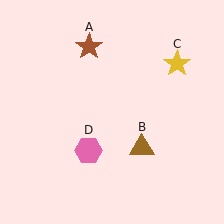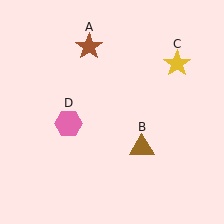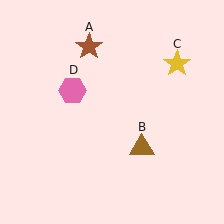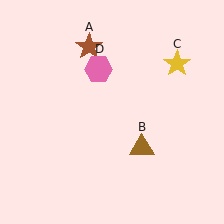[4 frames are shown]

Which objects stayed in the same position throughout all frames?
Brown star (object A) and brown triangle (object B) and yellow star (object C) remained stationary.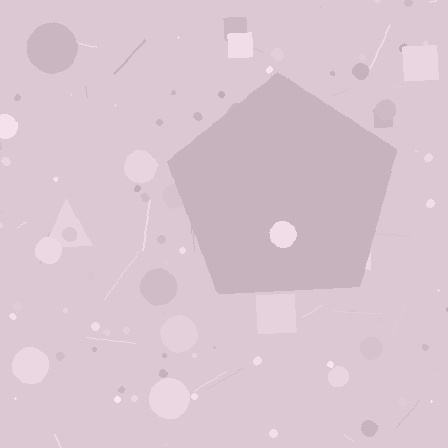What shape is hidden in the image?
A pentagon is hidden in the image.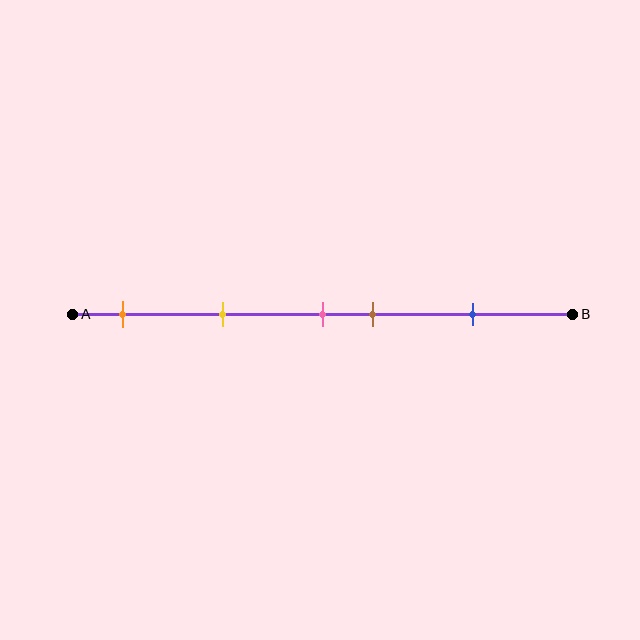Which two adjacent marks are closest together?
The pink and brown marks are the closest adjacent pair.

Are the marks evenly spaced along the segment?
No, the marks are not evenly spaced.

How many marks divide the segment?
There are 5 marks dividing the segment.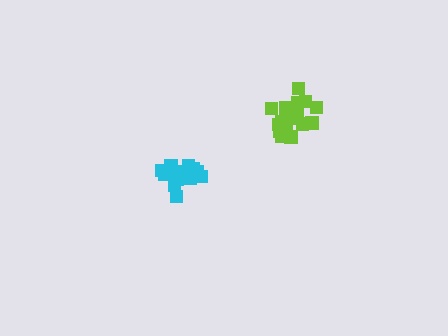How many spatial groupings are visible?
There are 2 spatial groupings.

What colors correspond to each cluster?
The clusters are colored: lime, cyan.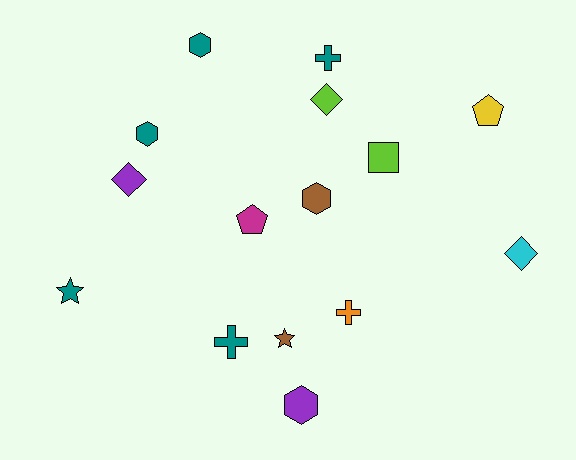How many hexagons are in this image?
There are 4 hexagons.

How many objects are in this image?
There are 15 objects.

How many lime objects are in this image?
There are 2 lime objects.